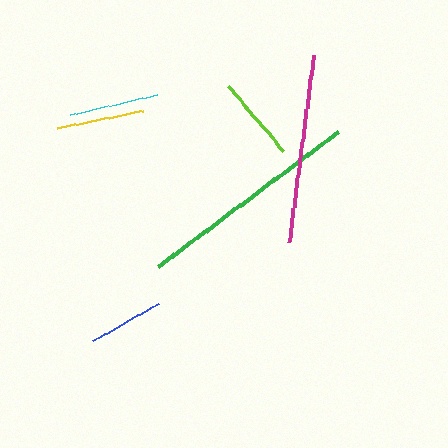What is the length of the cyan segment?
The cyan segment is approximately 89 pixels long.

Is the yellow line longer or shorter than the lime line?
The yellow line is longer than the lime line.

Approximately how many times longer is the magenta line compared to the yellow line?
The magenta line is approximately 2.1 times the length of the yellow line.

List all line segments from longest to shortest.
From longest to shortest: green, magenta, cyan, yellow, lime, blue.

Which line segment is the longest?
The green line is the longest at approximately 225 pixels.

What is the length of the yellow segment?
The yellow segment is approximately 89 pixels long.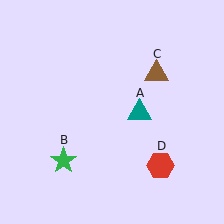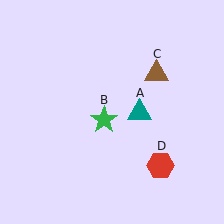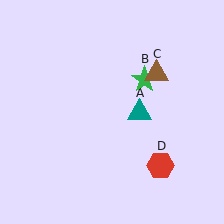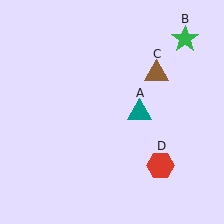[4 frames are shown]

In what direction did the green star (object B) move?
The green star (object B) moved up and to the right.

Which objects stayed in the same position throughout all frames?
Teal triangle (object A) and brown triangle (object C) and red hexagon (object D) remained stationary.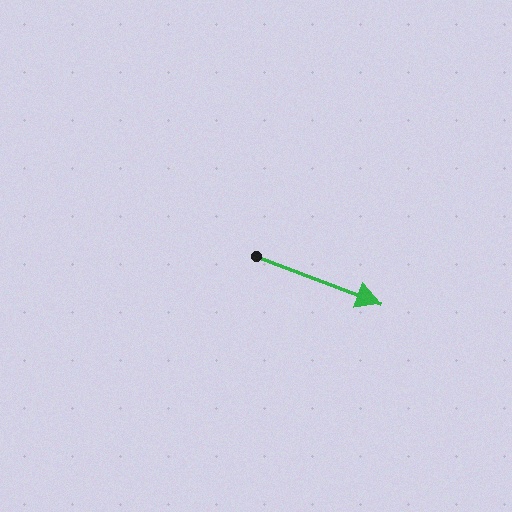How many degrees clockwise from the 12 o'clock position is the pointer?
Approximately 111 degrees.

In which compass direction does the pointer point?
East.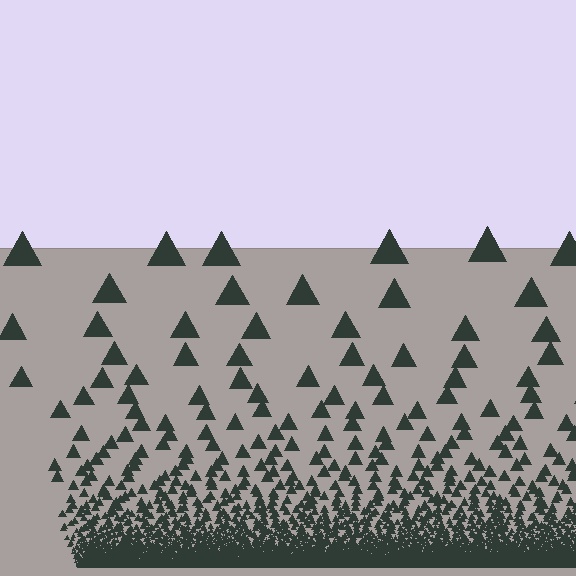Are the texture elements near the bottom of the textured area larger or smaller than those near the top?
Smaller. The gradient is inverted — elements near the bottom are smaller and denser.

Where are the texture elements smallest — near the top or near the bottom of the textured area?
Near the bottom.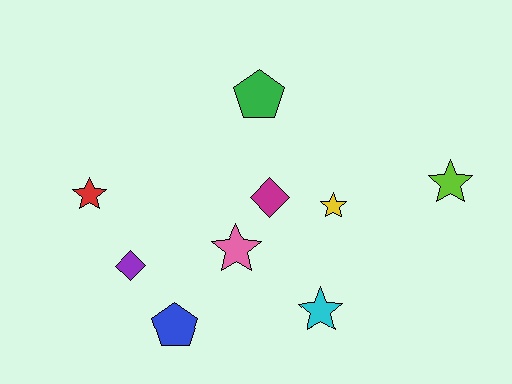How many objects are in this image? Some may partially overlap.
There are 9 objects.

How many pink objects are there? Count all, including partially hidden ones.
There is 1 pink object.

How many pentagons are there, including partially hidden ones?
There are 2 pentagons.